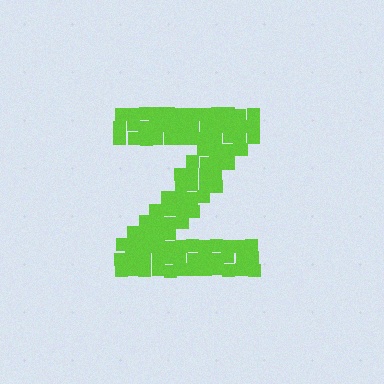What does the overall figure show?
The overall figure shows the letter Z.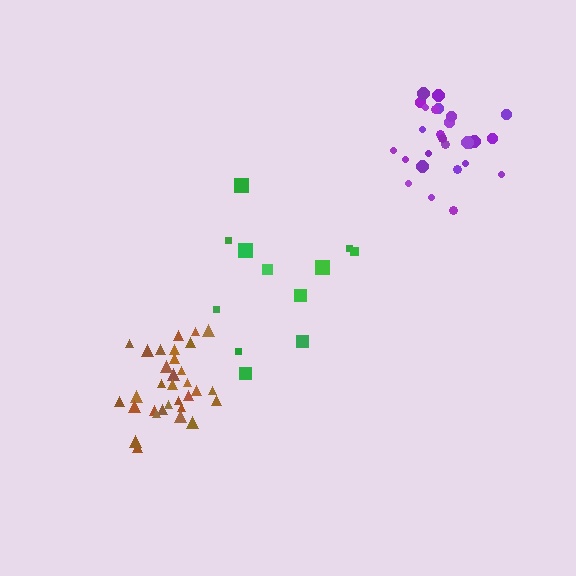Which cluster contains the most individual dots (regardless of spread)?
Brown (32).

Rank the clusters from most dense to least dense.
brown, purple, green.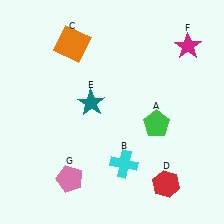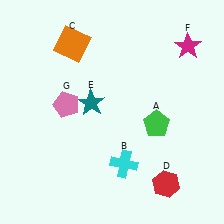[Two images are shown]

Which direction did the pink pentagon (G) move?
The pink pentagon (G) moved up.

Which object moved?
The pink pentagon (G) moved up.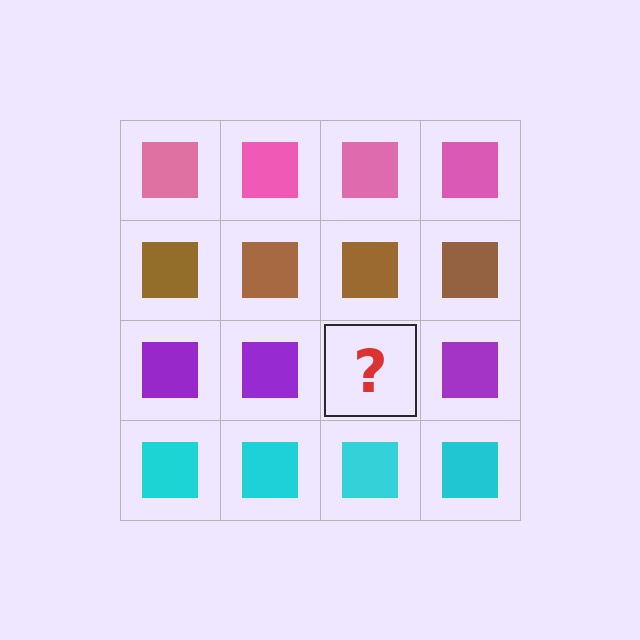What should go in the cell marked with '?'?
The missing cell should contain a purple square.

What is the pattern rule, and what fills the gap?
The rule is that each row has a consistent color. The gap should be filled with a purple square.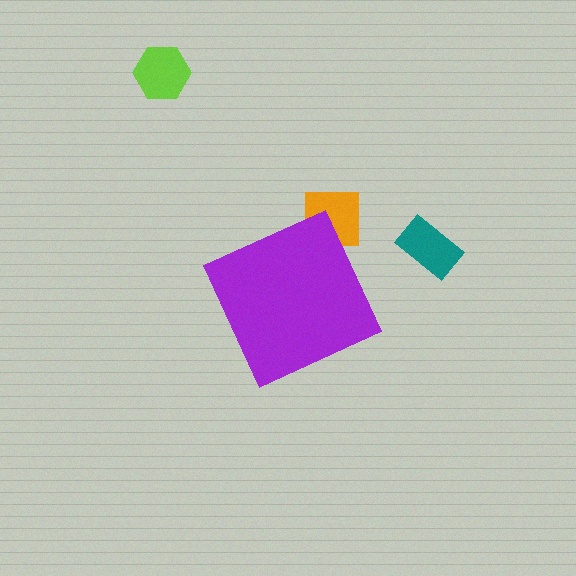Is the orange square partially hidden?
Yes, the orange square is partially hidden behind the purple diamond.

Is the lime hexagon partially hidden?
No, the lime hexagon is fully visible.